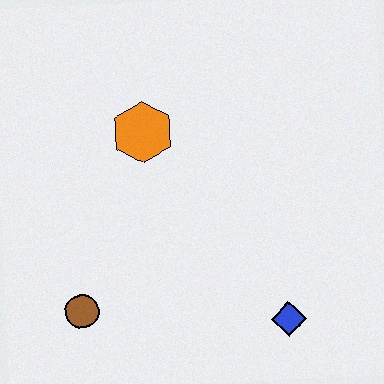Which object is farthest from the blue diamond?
The orange hexagon is farthest from the blue diamond.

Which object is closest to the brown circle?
The orange hexagon is closest to the brown circle.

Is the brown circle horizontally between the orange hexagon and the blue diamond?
No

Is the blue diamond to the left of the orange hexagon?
No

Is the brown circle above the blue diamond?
Yes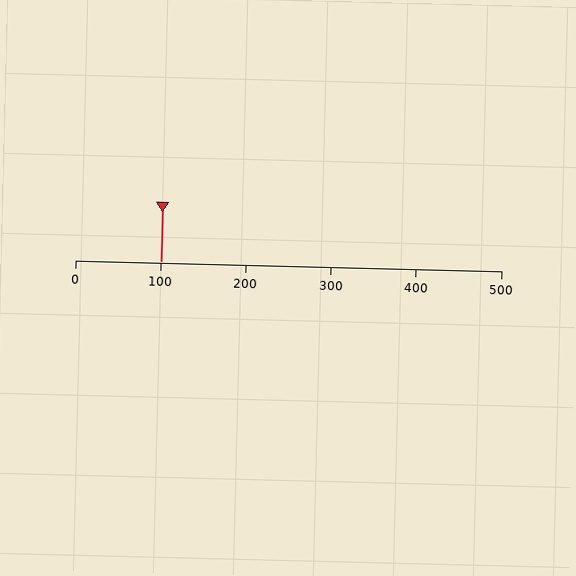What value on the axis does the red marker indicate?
The marker indicates approximately 100.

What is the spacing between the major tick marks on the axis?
The major ticks are spaced 100 apart.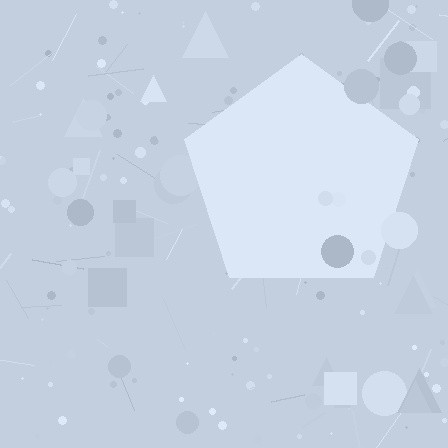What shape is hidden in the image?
A pentagon is hidden in the image.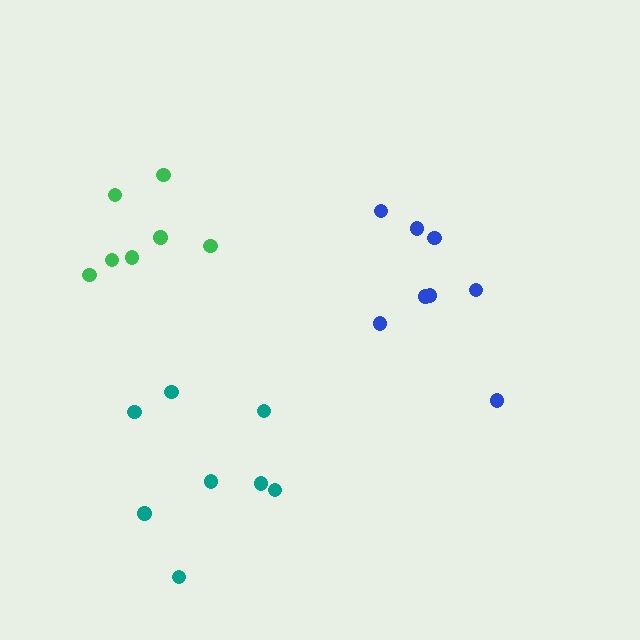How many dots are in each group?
Group 1: 8 dots, Group 2: 8 dots, Group 3: 7 dots (23 total).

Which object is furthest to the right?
The blue cluster is rightmost.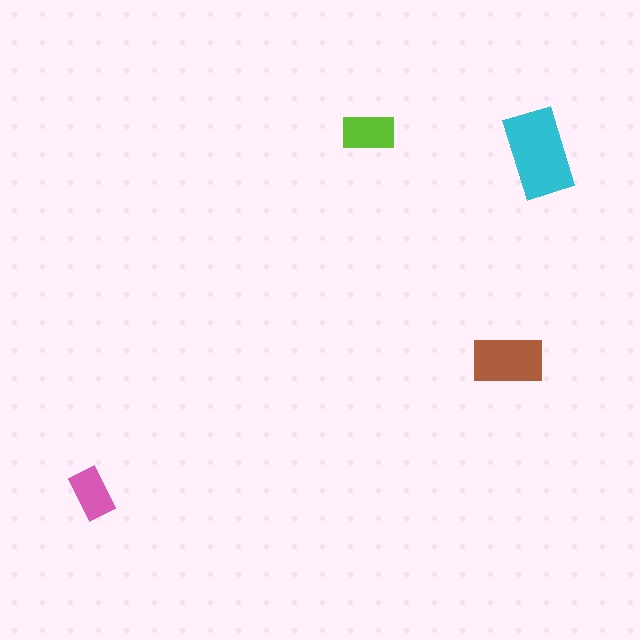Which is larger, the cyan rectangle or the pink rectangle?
The cyan one.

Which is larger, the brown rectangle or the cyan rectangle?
The cyan one.